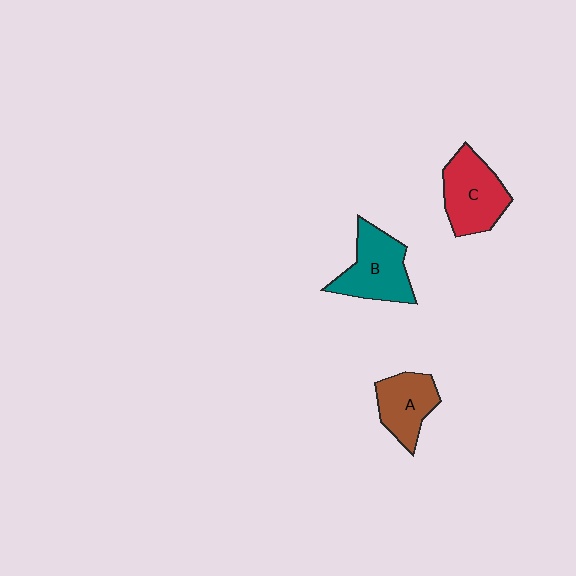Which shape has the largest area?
Shape C (red).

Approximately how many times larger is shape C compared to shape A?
Approximately 1.3 times.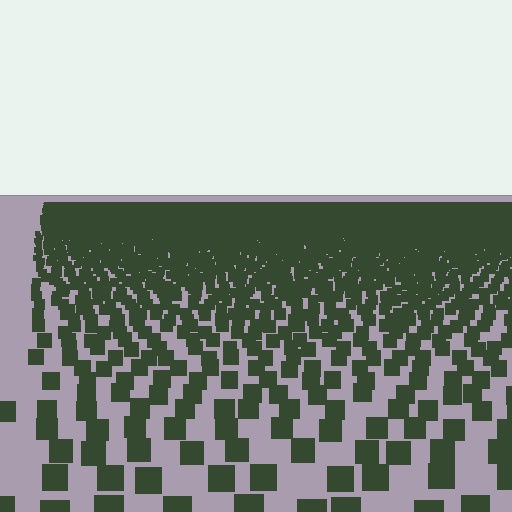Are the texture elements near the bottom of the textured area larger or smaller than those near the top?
Larger. Near the bottom, elements are closer to the viewer and appear at a bigger on-screen size.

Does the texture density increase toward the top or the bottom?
Density increases toward the top.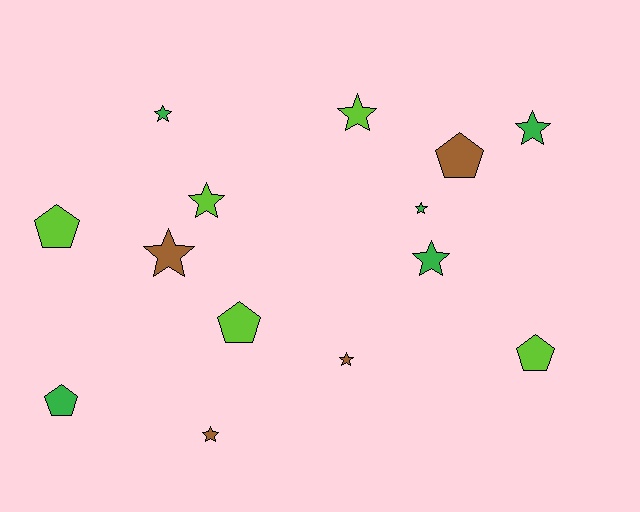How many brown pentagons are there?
There is 1 brown pentagon.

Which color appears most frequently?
Green, with 5 objects.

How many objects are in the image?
There are 14 objects.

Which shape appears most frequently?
Star, with 9 objects.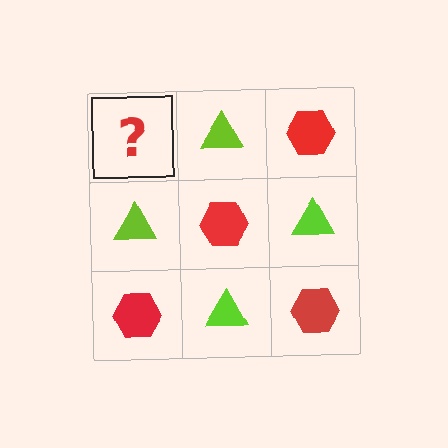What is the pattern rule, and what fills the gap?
The rule is that it alternates red hexagon and lime triangle in a checkerboard pattern. The gap should be filled with a red hexagon.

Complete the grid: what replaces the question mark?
The question mark should be replaced with a red hexagon.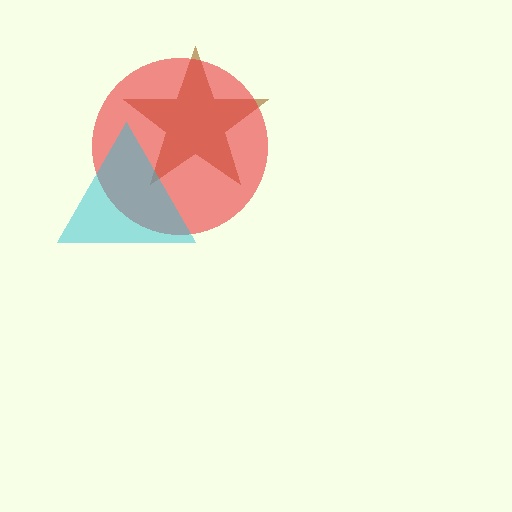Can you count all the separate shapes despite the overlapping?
Yes, there are 3 separate shapes.